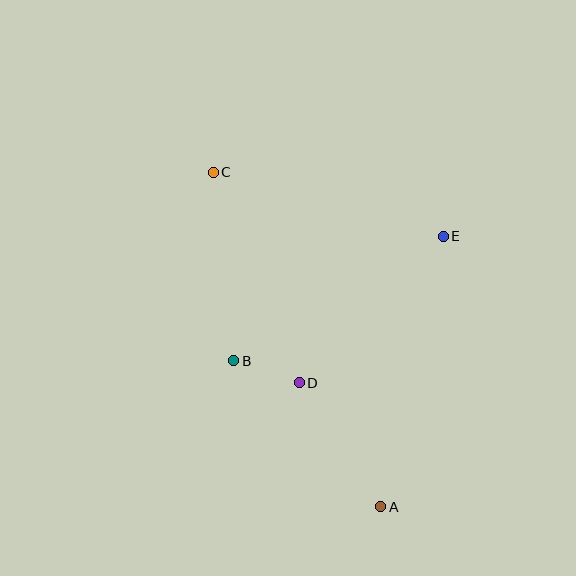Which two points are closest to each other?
Points B and D are closest to each other.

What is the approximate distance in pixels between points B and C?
The distance between B and C is approximately 190 pixels.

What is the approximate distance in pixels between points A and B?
The distance between A and B is approximately 207 pixels.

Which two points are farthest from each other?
Points A and C are farthest from each other.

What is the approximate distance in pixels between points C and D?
The distance between C and D is approximately 227 pixels.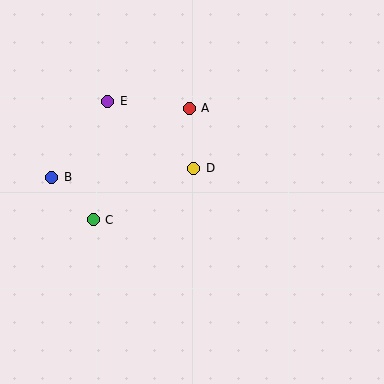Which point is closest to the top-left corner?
Point E is closest to the top-left corner.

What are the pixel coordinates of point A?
Point A is at (189, 108).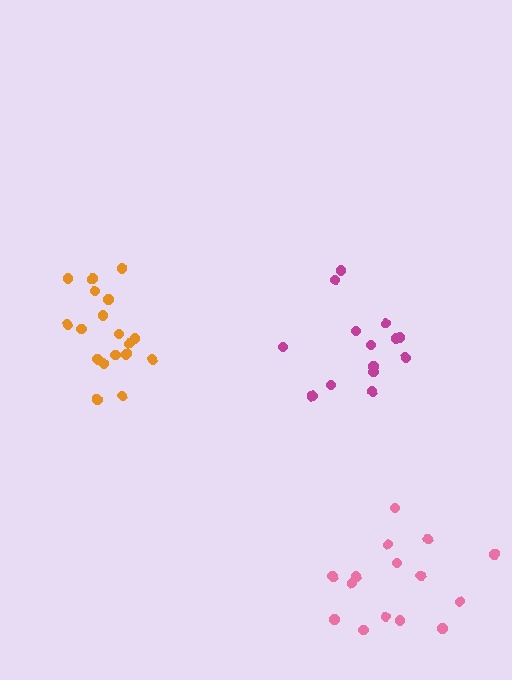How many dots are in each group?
Group 1: 14 dots, Group 2: 15 dots, Group 3: 18 dots (47 total).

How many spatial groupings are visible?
There are 3 spatial groupings.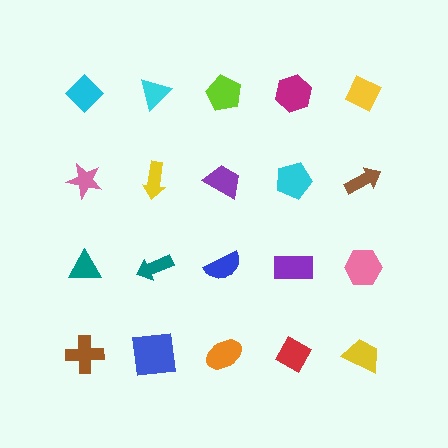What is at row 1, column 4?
A magenta hexagon.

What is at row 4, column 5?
A yellow trapezoid.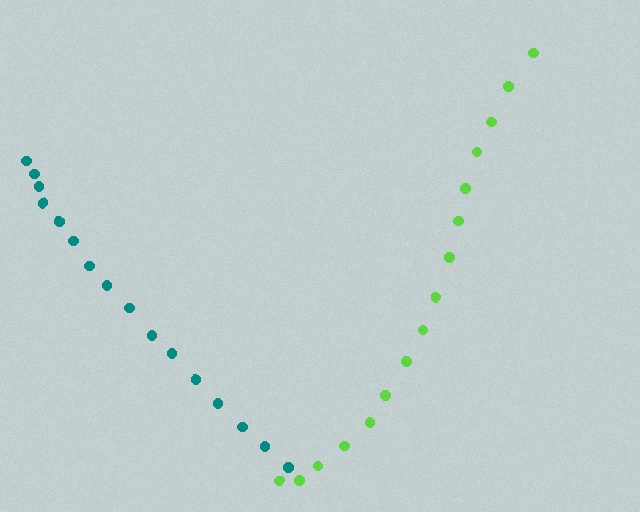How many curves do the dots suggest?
There are 2 distinct paths.